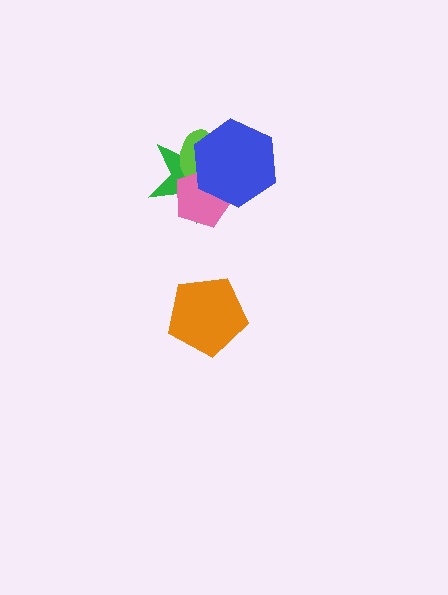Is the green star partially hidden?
Yes, it is partially covered by another shape.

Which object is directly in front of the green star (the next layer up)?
The lime ellipse is directly in front of the green star.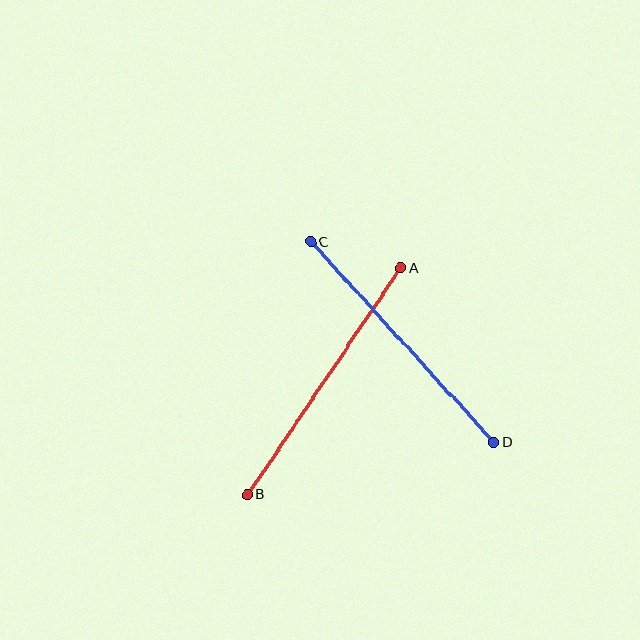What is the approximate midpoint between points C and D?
The midpoint is at approximately (402, 342) pixels.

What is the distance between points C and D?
The distance is approximately 272 pixels.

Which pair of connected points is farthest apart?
Points A and B are farthest apart.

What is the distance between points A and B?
The distance is approximately 274 pixels.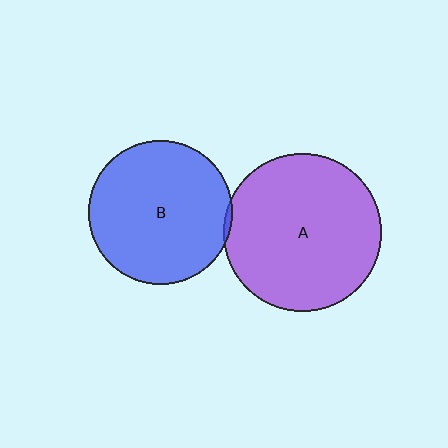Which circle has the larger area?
Circle A (purple).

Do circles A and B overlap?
Yes.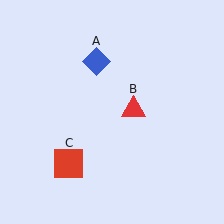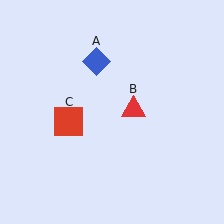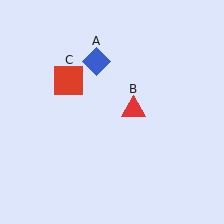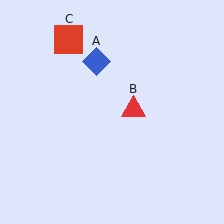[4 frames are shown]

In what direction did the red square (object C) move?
The red square (object C) moved up.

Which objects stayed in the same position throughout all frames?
Blue diamond (object A) and red triangle (object B) remained stationary.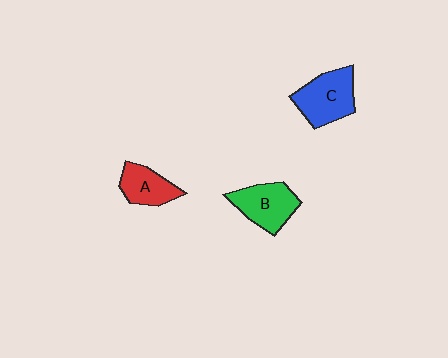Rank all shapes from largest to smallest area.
From largest to smallest: C (blue), B (green), A (red).